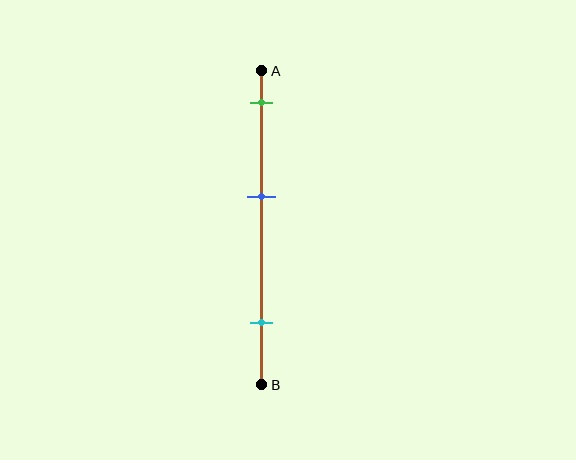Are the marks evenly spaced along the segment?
Yes, the marks are approximately evenly spaced.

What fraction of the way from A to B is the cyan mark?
The cyan mark is approximately 80% (0.8) of the way from A to B.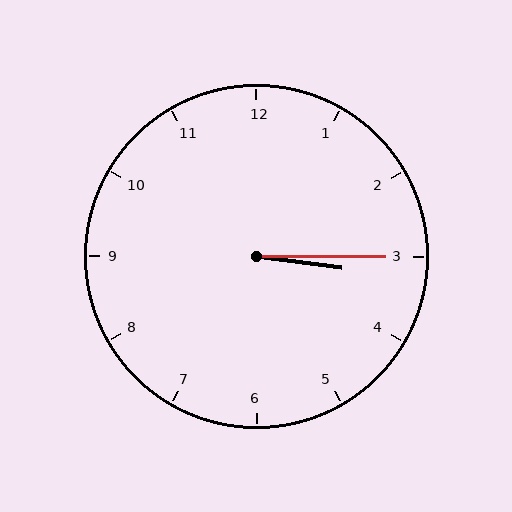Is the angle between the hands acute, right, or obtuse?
It is acute.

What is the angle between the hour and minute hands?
Approximately 8 degrees.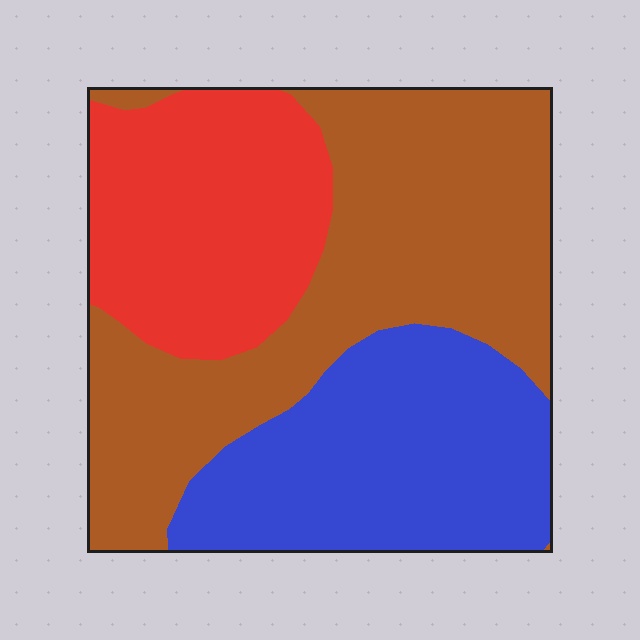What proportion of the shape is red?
Red covers about 25% of the shape.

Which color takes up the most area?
Brown, at roughly 45%.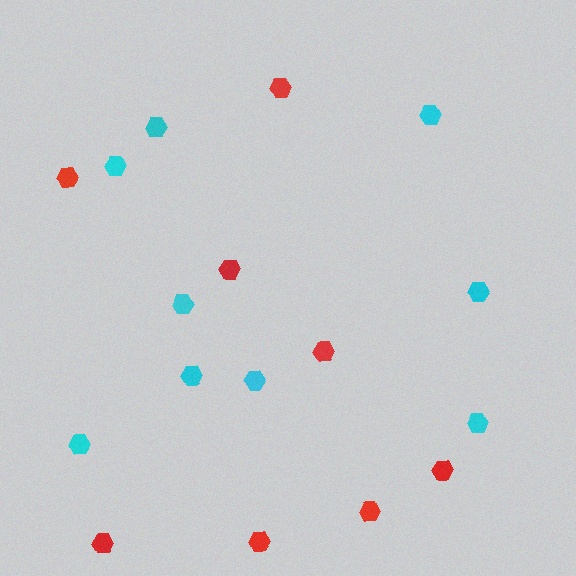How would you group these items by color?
There are 2 groups: one group of red hexagons (8) and one group of cyan hexagons (9).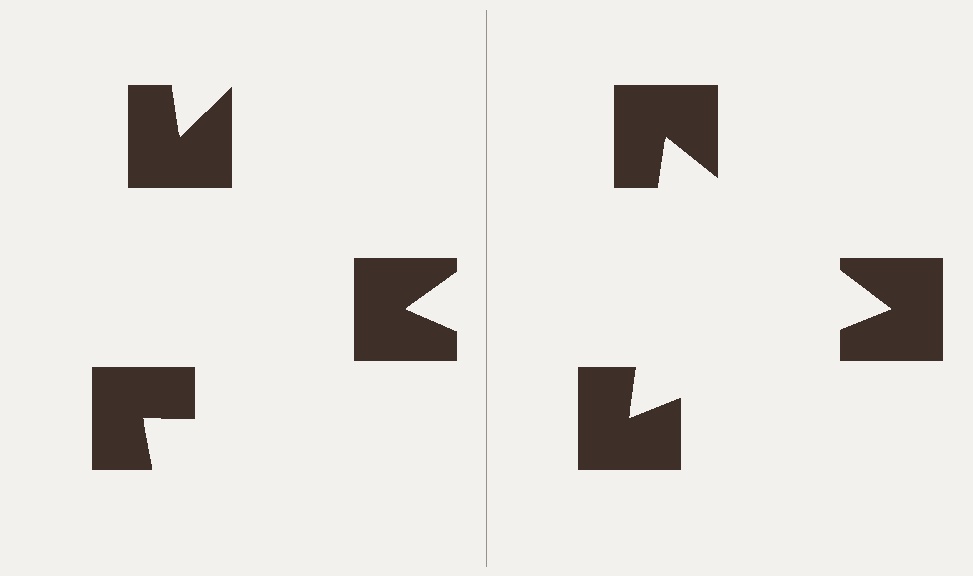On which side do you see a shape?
An illusory triangle appears on the right side. On the left side the wedge cuts are rotated, so no coherent shape forms.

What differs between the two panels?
The notched squares are positioned identically on both sides; only the wedge orientations differ. On the right they align to a triangle; on the left they are misaligned.